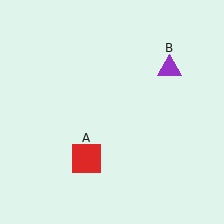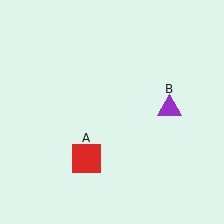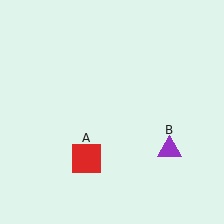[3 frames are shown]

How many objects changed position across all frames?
1 object changed position: purple triangle (object B).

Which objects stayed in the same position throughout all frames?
Red square (object A) remained stationary.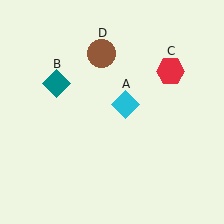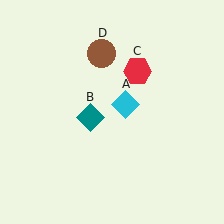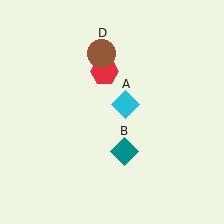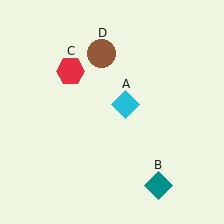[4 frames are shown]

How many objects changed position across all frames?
2 objects changed position: teal diamond (object B), red hexagon (object C).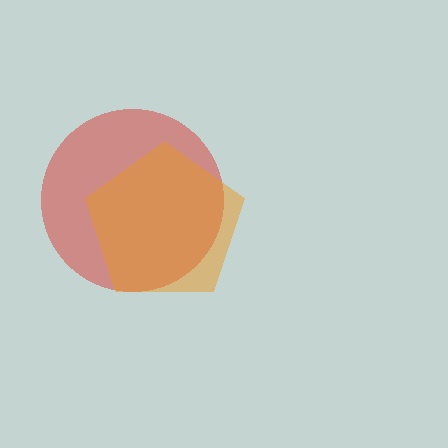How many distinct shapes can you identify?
There are 2 distinct shapes: a red circle, an orange pentagon.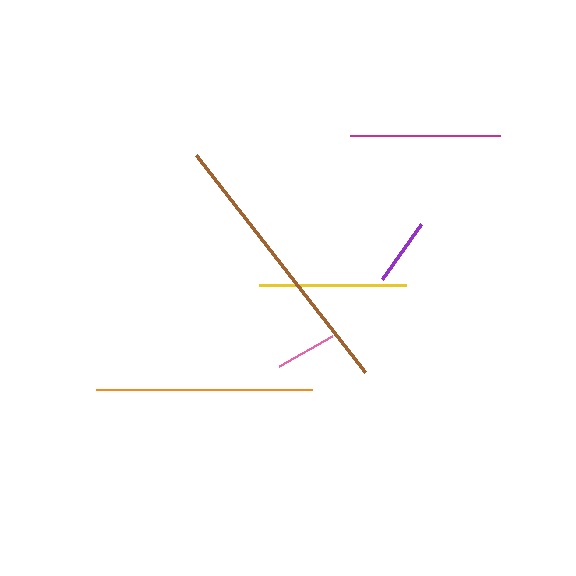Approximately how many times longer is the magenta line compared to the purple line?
The magenta line is approximately 2.2 times the length of the purple line.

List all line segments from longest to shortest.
From longest to shortest: brown, orange, magenta, yellow, purple, pink.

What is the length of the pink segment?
The pink segment is approximately 61 pixels long.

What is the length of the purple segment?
The purple segment is approximately 68 pixels long.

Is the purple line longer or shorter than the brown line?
The brown line is longer than the purple line.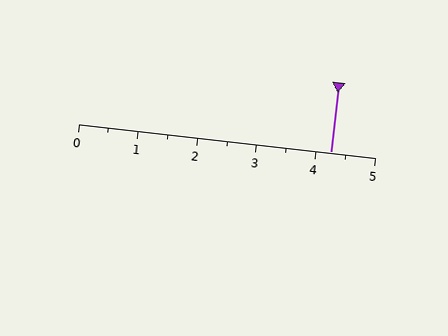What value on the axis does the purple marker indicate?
The marker indicates approximately 4.2.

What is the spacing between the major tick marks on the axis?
The major ticks are spaced 1 apart.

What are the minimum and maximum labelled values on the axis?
The axis runs from 0 to 5.